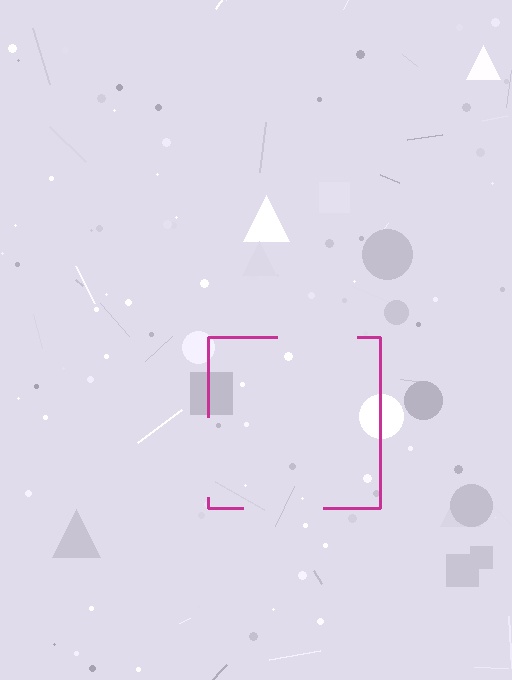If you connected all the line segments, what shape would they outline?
They would outline a square.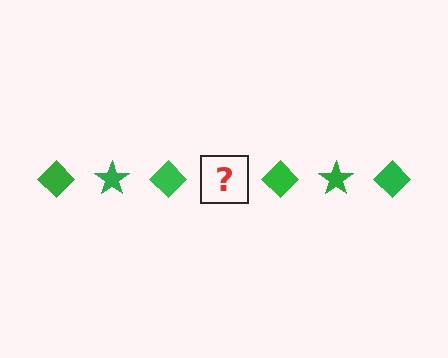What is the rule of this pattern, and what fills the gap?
The rule is that the pattern cycles through diamond, star shapes in green. The gap should be filled with a green star.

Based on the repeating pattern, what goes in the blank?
The blank should be a green star.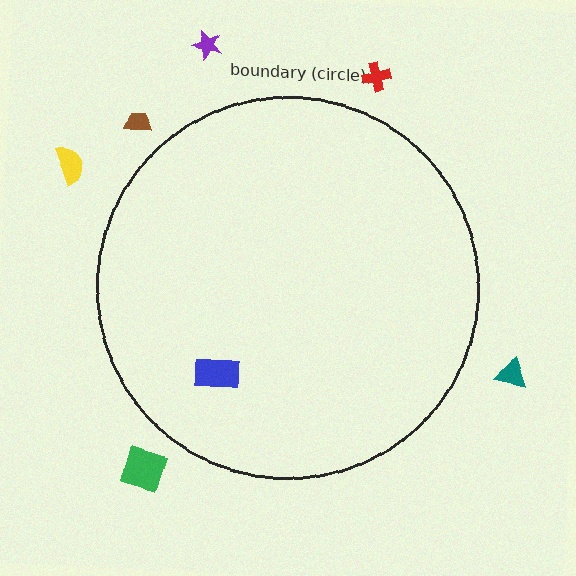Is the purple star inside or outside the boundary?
Outside.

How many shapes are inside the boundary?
1 inside, 6 outside.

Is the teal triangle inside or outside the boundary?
Outside.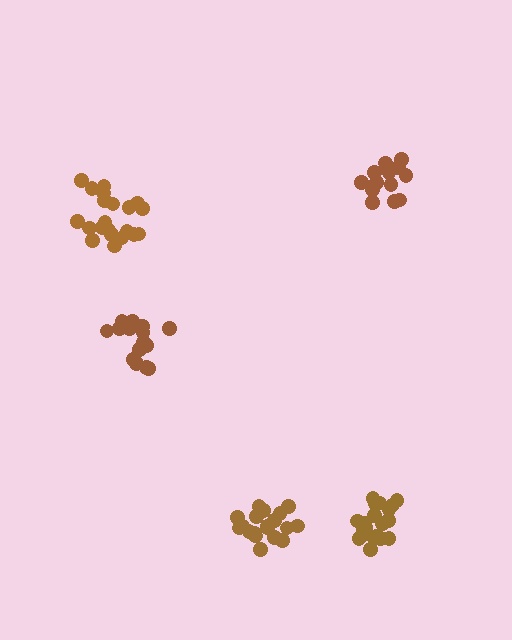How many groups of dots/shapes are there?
There are 5 groups.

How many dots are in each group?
Group 1: 21 dots, Group 2: 15 dots, Group 3: 20 dots, Group 4: 21 dots, Group 5: 16 dots (93 total).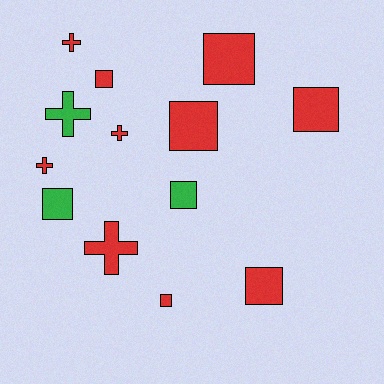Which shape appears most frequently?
Square, with 8 objects.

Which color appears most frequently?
Red, with 10 objects.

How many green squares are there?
There are 2 green squares.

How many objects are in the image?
There are 13 objects.